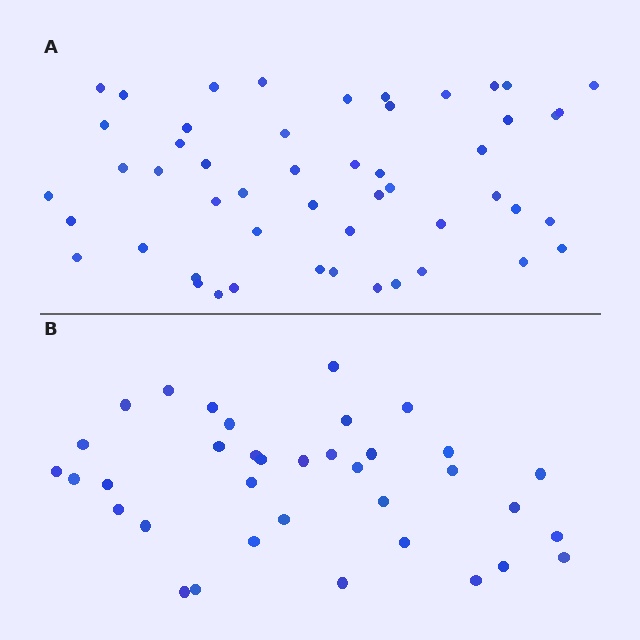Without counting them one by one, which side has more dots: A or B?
Region A (the top region) has more dots.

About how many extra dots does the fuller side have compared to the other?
Region A has approximately 15 more dots than region B.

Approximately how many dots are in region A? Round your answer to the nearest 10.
About 50 dots. (The exact count is 51, which rounds to 50.)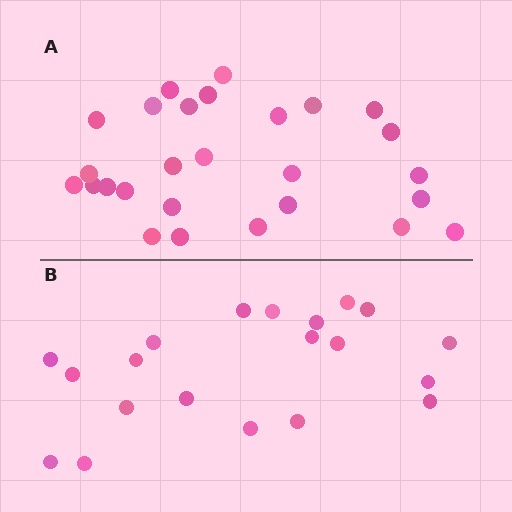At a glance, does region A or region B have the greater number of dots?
Region A (the top region) has more dots.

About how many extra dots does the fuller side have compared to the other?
Region A has roughly 8 or so more dots than region B.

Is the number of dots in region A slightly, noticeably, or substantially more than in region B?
Region A has noticeably more, but not dramatically so. The ratio is roughly 1.4 to 1.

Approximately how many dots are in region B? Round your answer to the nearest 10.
About 20 dots.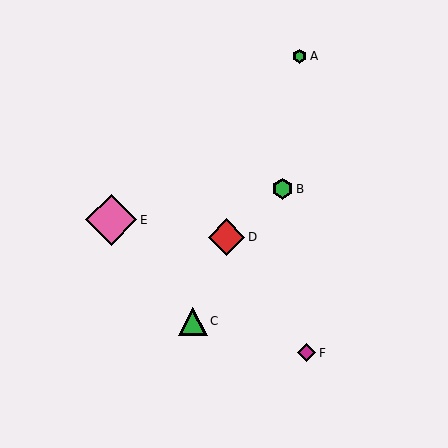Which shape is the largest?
The pink diamond (labeled E) is the largest.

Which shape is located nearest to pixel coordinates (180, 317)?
The green triangle (labeled C) at (193, 321) is nearest to that location.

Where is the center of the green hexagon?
The center of the green hexagon is at (283, 189).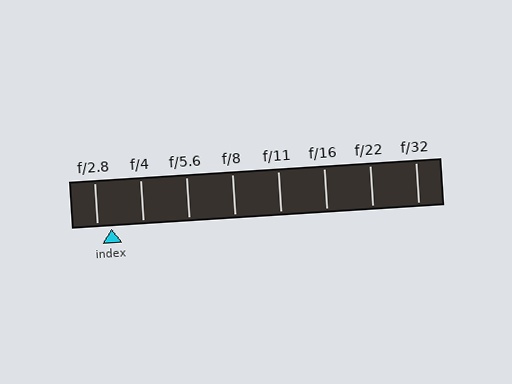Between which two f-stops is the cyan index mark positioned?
The index mark is between f/2.8 and f/4.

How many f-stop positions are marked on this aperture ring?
There are 8 f-stop positions marked.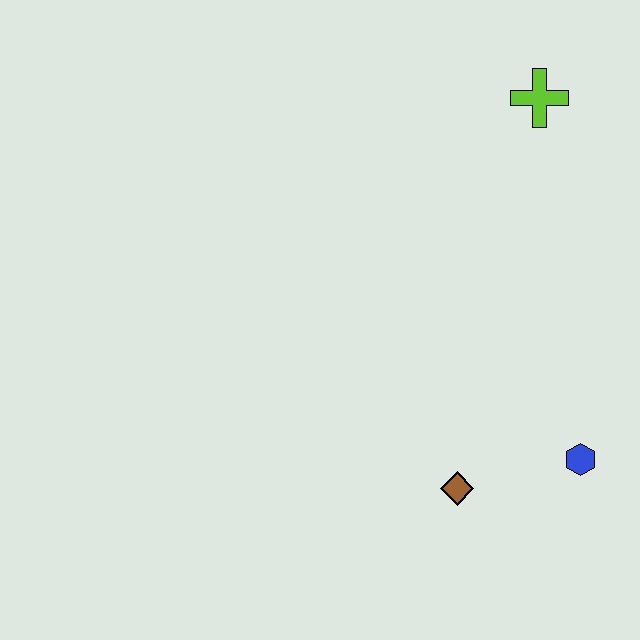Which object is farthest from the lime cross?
The brown diamond is farthest from the lime cross.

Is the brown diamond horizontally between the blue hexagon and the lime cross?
No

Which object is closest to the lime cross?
The blue hexagon is closest to the lime cross.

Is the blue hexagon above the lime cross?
No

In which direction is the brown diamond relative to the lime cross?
The brown diamond is below the lime cross.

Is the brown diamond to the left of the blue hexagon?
Yes